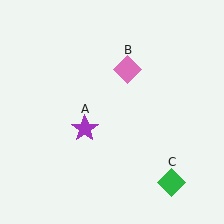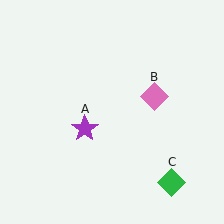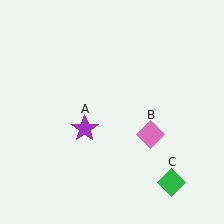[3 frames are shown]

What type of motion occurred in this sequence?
The pink diamond (object B) rotated clockwise around the center of the scene.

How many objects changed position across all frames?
1 object changed position: pink diamond (object B).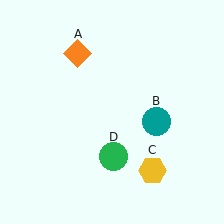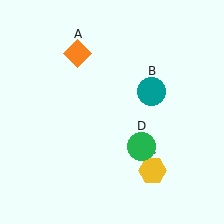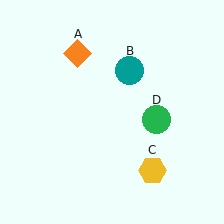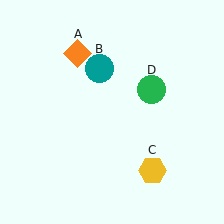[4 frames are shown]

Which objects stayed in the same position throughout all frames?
Orange diamond (object A) and yellow hexagon (object C) remained stationary.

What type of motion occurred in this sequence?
The teal circle (object B), green circle (object D) rotated counterclockwise around the center of the scene.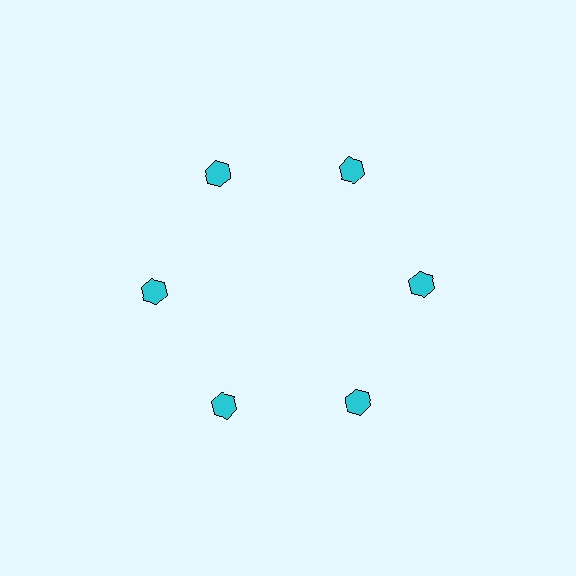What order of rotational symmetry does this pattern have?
This pattern has 6-fold rotational symmetry.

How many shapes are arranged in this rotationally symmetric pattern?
There are 6 shapes, arranged in 6 groups of 1.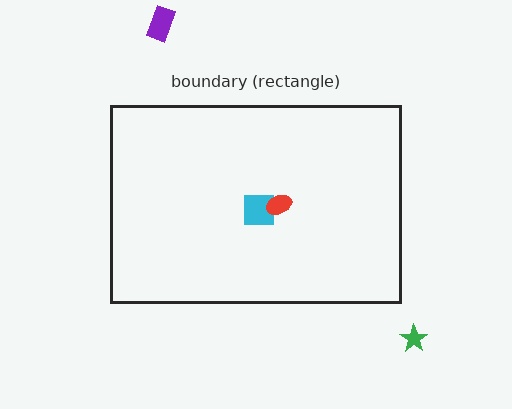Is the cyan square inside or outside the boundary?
Inside.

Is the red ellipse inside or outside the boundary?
Inside.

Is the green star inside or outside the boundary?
Outside.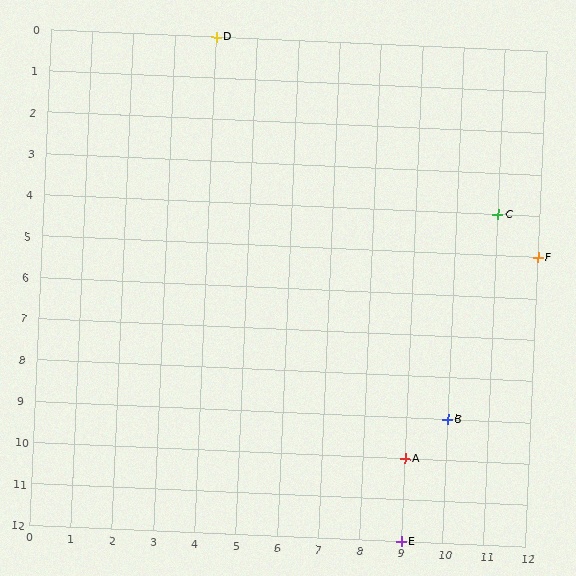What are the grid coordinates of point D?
Point D is at grid coordinates (4, 0).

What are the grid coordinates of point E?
Point E is at grid coordinates (9, 12).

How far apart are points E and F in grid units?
Points E and F are 3 columns and 7 rows apart (about 7.6 grid units diagonally).